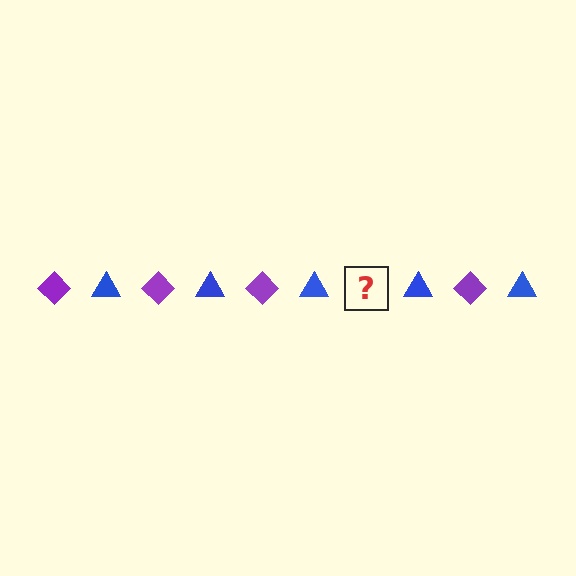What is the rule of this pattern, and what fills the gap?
The rule is that the pattern alternates between purple diamond and blue triangle. The gap should be filled with a purple diamond.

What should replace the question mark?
The question mark should be replaced with a purple diamond.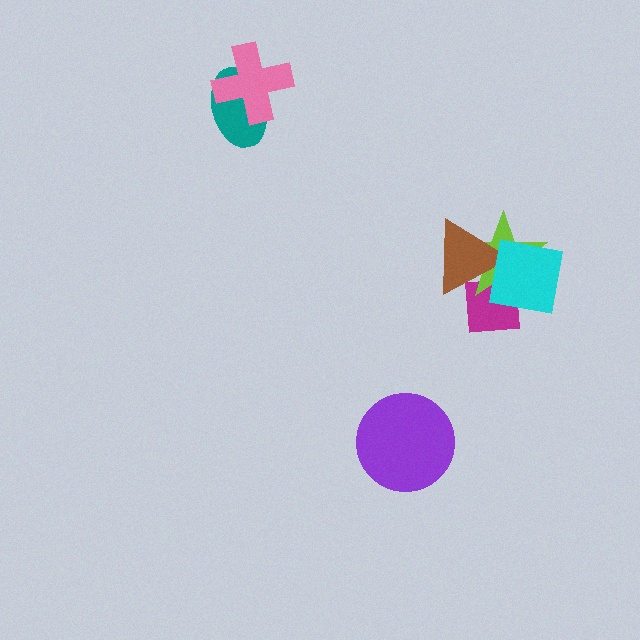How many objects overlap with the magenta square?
3 objects overlap with the magenta square.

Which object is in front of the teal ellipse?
The pink cross is in front of the teal ellipse.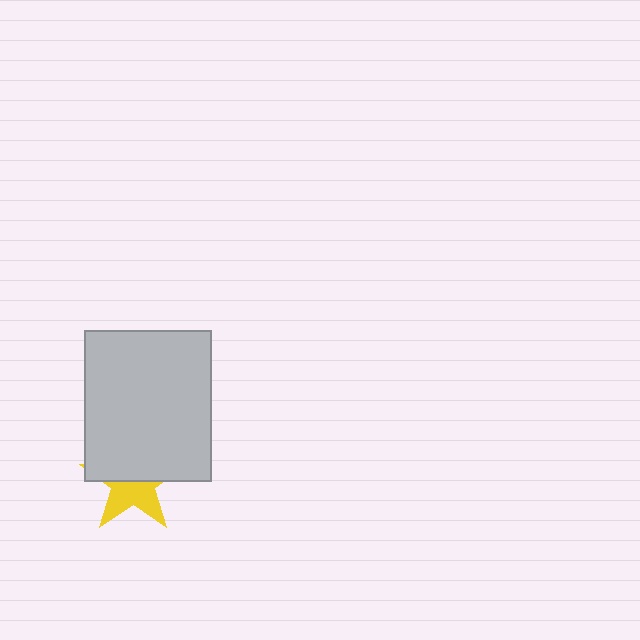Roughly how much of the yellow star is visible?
About half of it is visible (roughly 46%).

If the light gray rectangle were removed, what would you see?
You would see the complete yellow star.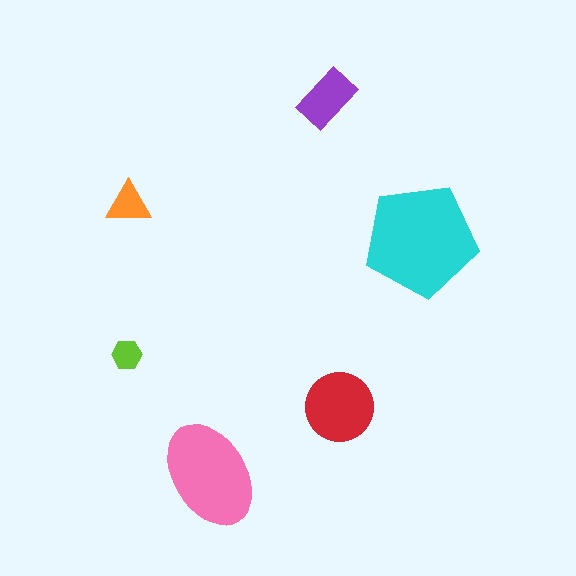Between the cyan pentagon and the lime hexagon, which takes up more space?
The cyan pentagon.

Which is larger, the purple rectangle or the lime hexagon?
The purple rectangle.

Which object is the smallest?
The lime hexagon.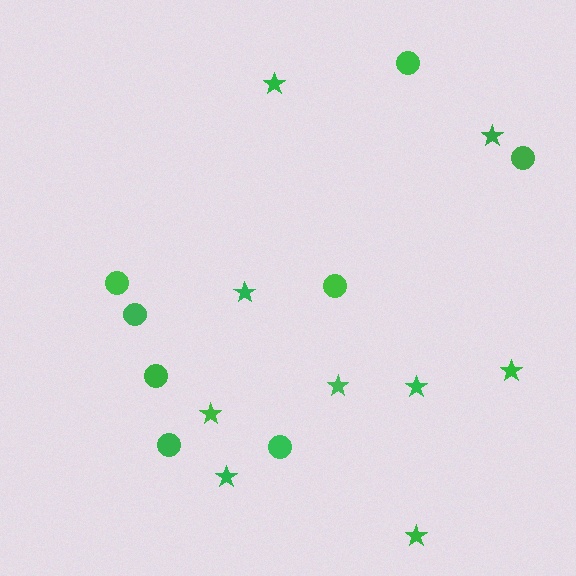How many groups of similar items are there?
There are 2 groups: one group of circles (8) and one group of stars (9).